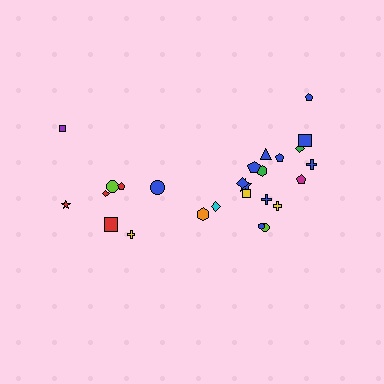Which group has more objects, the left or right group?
The right group.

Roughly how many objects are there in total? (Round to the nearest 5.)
Roughly 25 objects in total.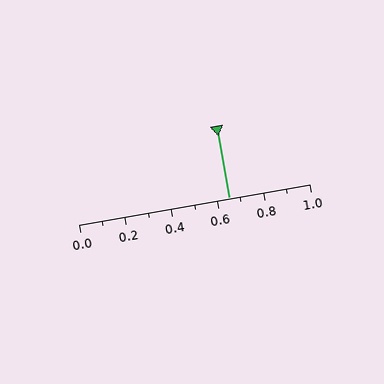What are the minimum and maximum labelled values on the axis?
The axis runs from 0.0 to 1.0.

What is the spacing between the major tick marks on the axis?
The major ticks are spaced 0.2 apart.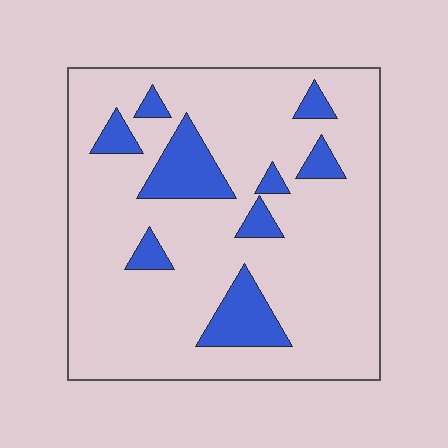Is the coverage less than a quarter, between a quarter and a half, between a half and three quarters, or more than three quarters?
Less than a quarter.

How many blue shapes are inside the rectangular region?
9.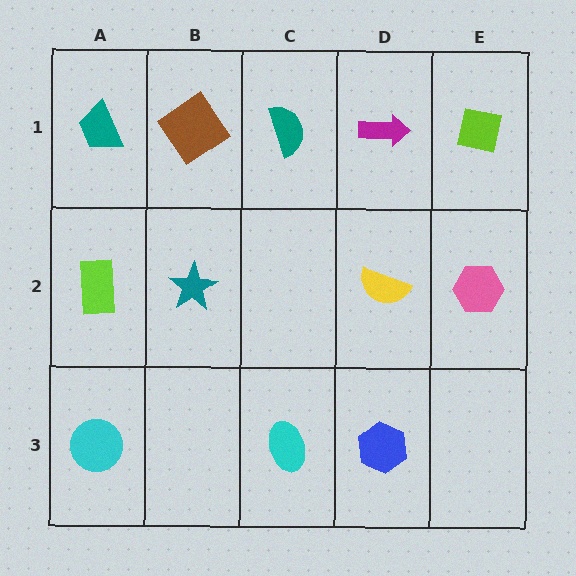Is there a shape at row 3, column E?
No, that cell is empty.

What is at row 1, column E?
A lime square.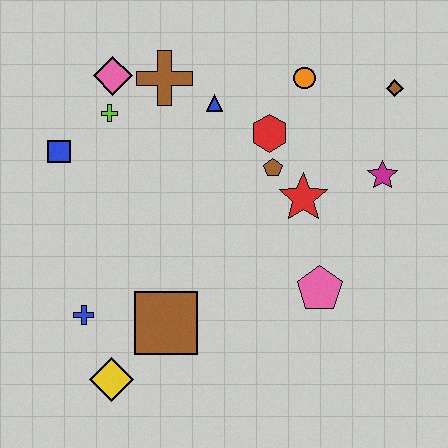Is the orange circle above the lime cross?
Yes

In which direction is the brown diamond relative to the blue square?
The brown diamond is to the right of the blue square.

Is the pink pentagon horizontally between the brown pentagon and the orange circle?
No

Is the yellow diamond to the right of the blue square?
Yes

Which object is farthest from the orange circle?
The yellow diamond is farthest from the orange circle.